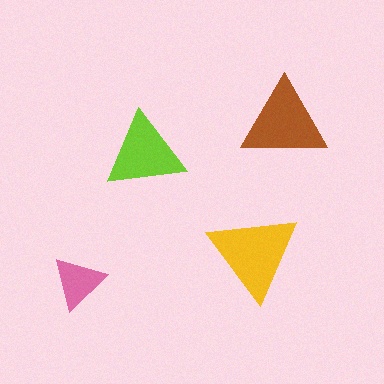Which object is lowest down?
The pink triangle is bottommost.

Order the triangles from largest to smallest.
the yellow one, the brown one, the lime one, the pink one.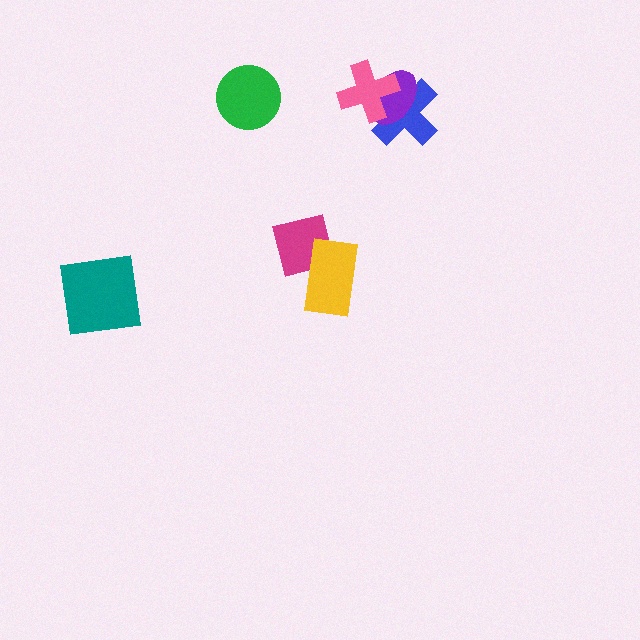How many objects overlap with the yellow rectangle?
1 object overlaps with the yellow rectangle.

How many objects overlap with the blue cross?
2 objects overlap with the blue cross.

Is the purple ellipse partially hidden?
Yes, it is partially covered by another shape.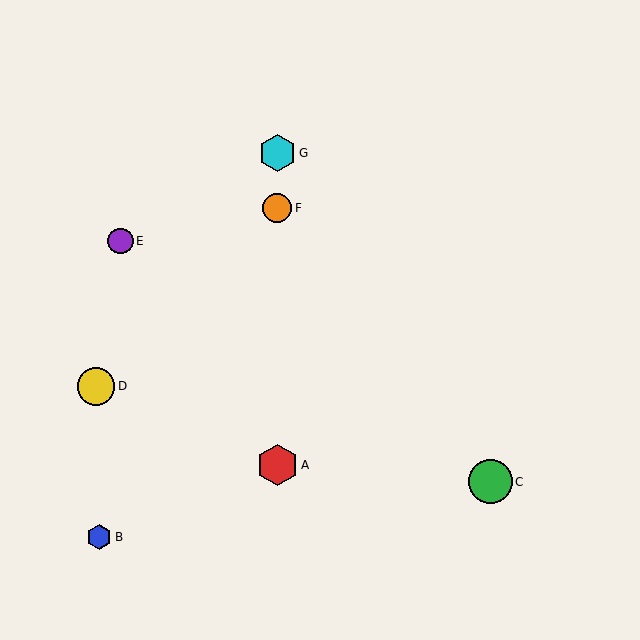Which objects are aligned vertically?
Objects A, F, G are aligned vertically.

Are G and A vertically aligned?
Yes, both are at x≈277.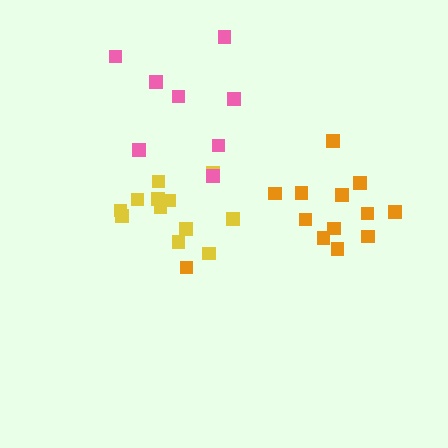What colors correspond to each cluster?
The clusters are colored: yellow, orange, pink.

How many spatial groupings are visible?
There are 3 spatial groupings.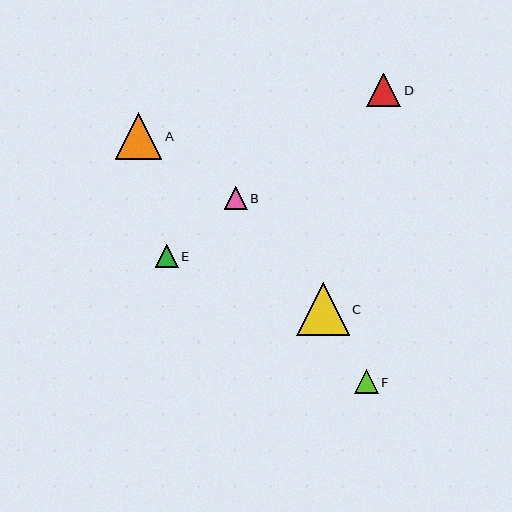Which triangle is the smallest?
Triangle B is the smallest with a size of approximately 23 pixels.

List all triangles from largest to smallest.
From largest to smallest: C, A, D, F, E, B.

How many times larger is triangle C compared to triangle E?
Triangle C is approximately 2.3 times the size of triangle E.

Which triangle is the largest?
Triangle C is the largest with a size of approximately 53 pixels.